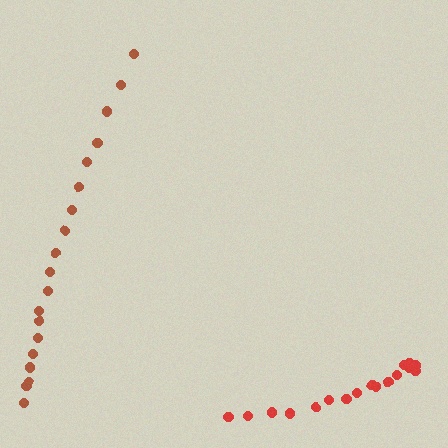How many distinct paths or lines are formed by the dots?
There are 2 distinct paths.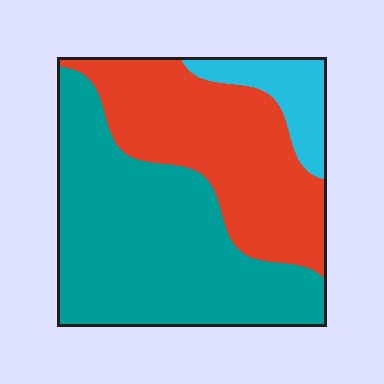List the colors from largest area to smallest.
From largest to smallest: teal, red, cyan.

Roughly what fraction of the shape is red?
Red takes up about three eighths (3/8) of the shape.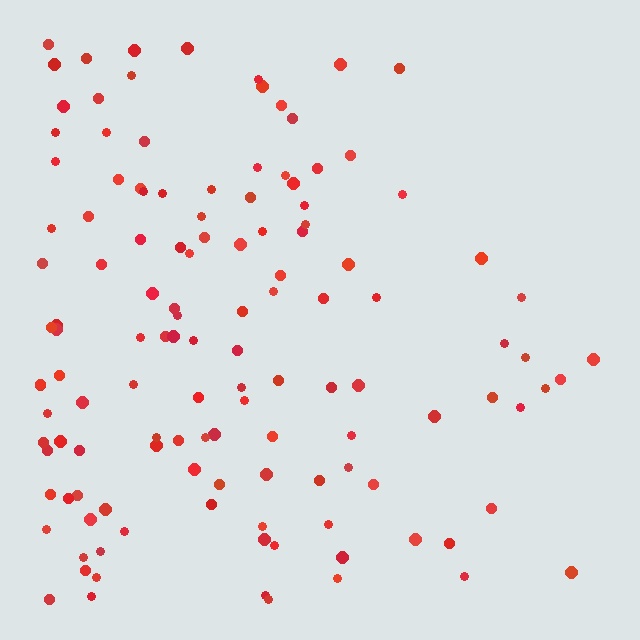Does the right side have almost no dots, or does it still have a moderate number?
Still a moderate number, just noticeably fewer than the left.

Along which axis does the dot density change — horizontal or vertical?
Horizontal.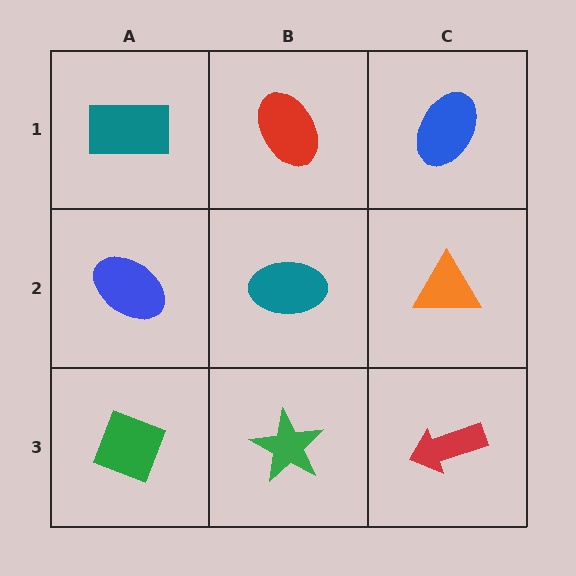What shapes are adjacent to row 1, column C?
An orange triangle (row 2, column C), a red ellipse (row 1, column B).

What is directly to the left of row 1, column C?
A red ellipse.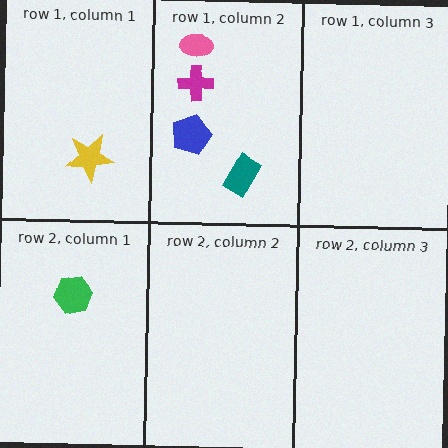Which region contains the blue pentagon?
The row 1, column 2 region.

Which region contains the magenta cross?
The row 1, column 2 region.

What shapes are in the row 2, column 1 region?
The green hexagon.